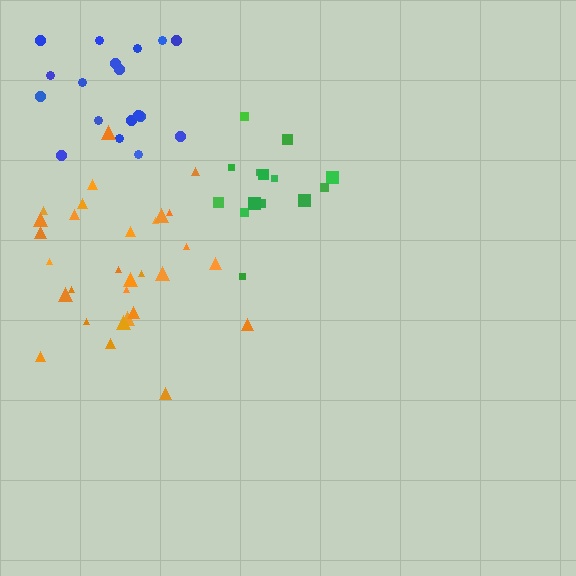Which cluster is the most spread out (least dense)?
Blue.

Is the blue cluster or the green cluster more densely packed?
Green.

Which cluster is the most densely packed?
Green.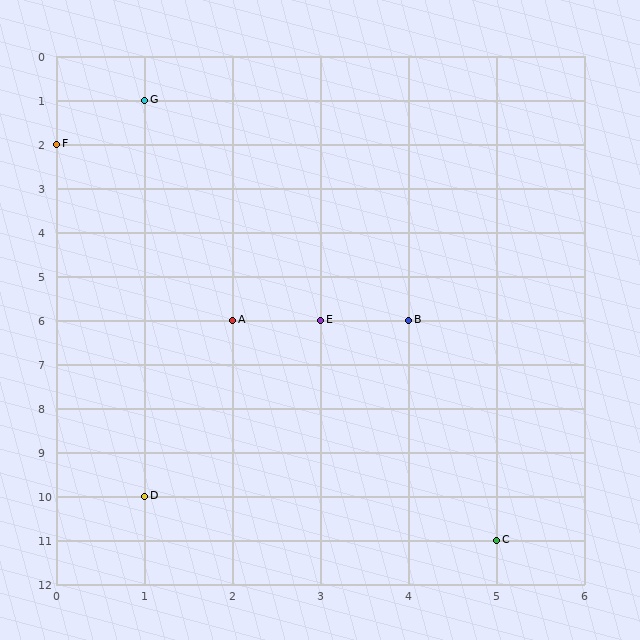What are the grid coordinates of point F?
Point F is at grid coordinates (0, 2).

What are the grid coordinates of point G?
Point G is at grid coordinates (1, 1).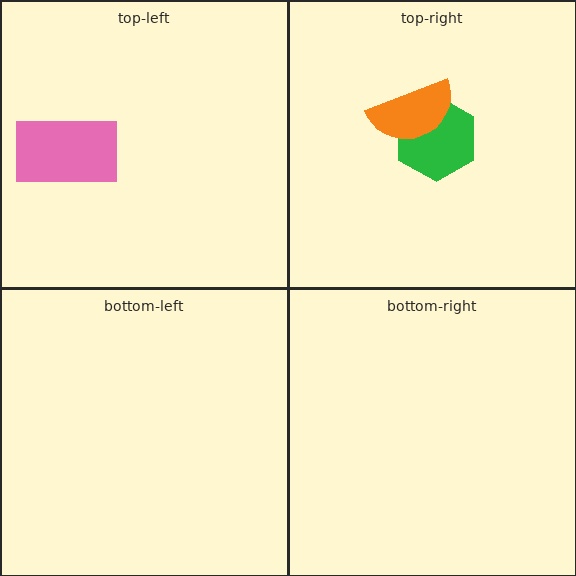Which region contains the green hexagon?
The top-right region.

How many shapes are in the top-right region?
2.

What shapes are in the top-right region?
The green hexagon, the orange semicircle.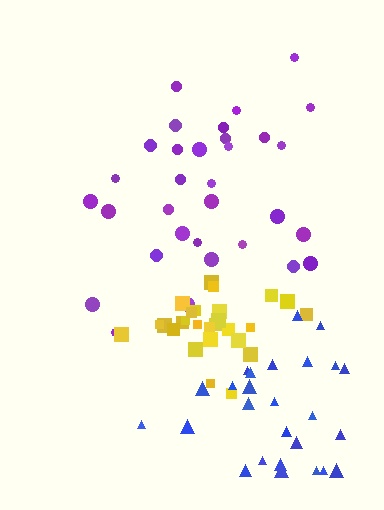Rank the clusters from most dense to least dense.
yellow, blue, purple.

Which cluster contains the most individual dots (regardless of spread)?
Purple (32).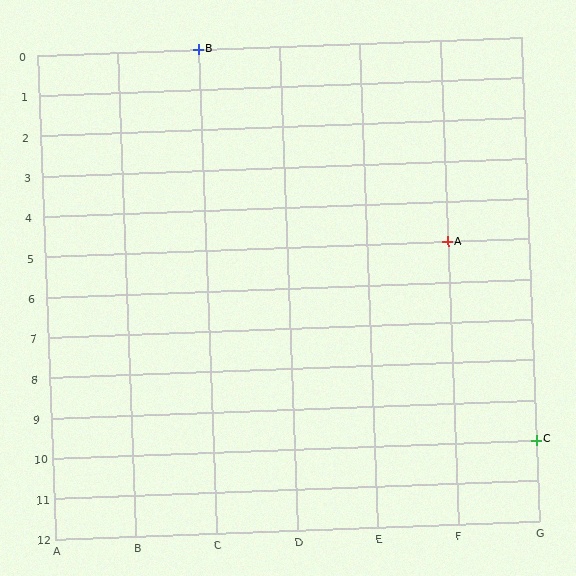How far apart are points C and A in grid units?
Points C and A are 1 column and 5 rows apart (about 5.1 grid units diagonally).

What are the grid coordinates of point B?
Point B is at grid coordinates (C, 0).